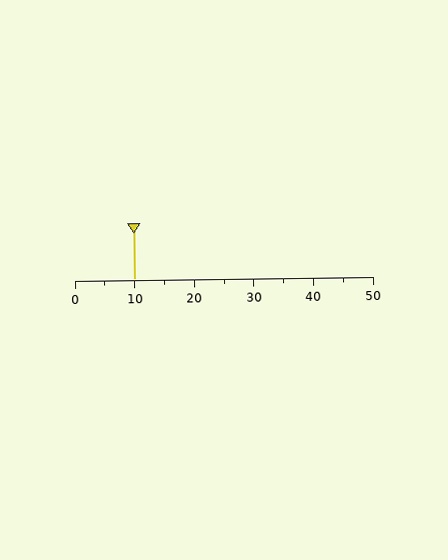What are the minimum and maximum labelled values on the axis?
The axis runs from 0 to 50.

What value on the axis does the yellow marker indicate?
The marker indicates approximately 10.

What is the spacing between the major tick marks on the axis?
The major ticks are spaced 10 apart.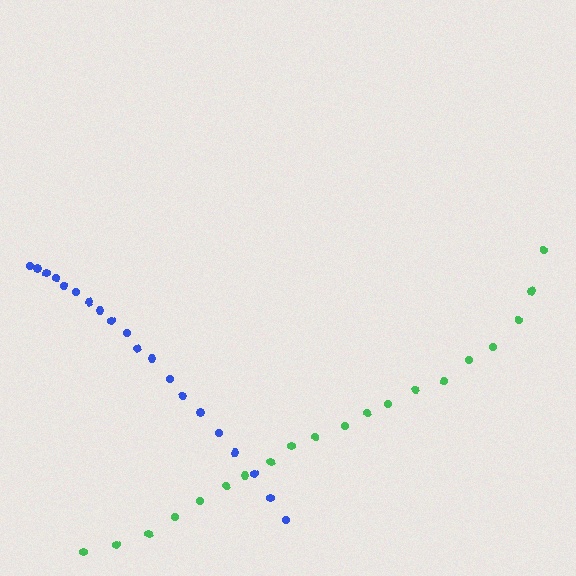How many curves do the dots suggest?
There are 2 distinct paths.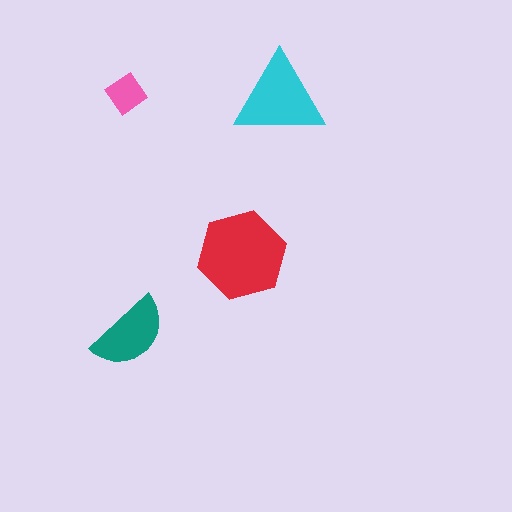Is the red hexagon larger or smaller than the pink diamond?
Larger.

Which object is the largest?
The red hexagon.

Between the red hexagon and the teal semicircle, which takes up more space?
The red hexagon.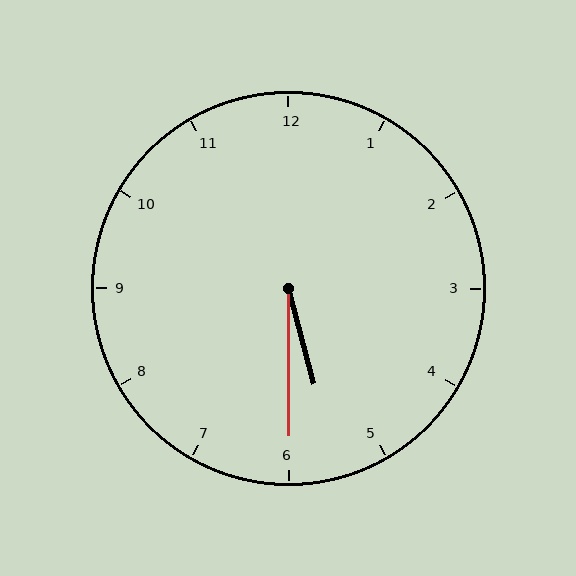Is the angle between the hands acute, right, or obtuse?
It is acute.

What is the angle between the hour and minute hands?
Approximately 15 degrees.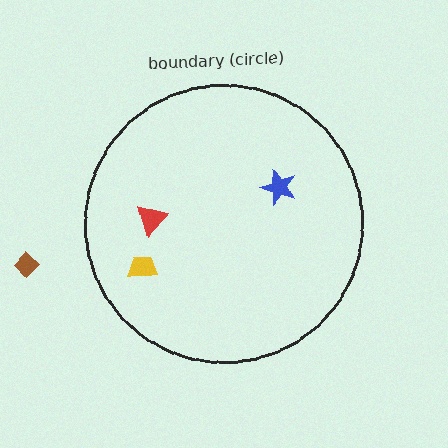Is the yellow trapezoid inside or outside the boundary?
Inside.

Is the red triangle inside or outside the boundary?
Inside.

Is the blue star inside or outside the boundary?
Inside.